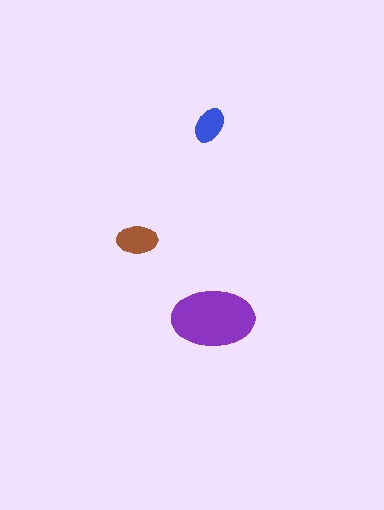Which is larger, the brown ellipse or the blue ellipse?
The brown one.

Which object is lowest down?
The purple ellipse is bottommost.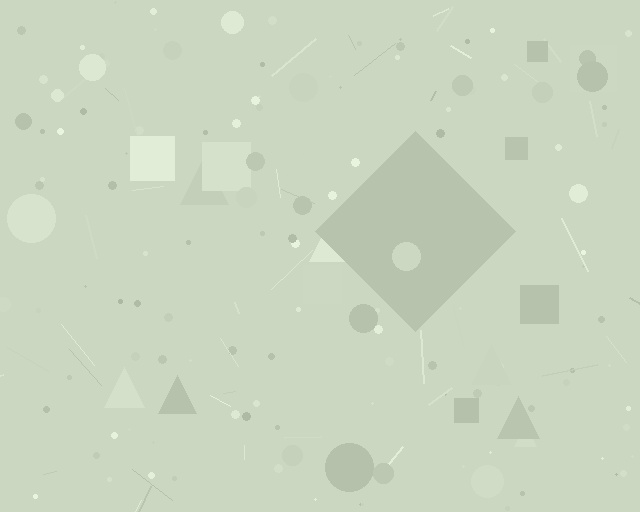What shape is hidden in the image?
A diamond is hidden in the image.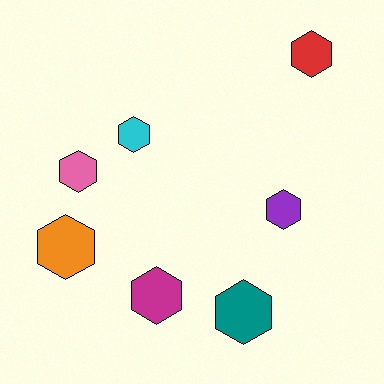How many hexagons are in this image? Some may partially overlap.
There are 7 hexagons.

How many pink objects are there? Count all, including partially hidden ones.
There is 1 pink object.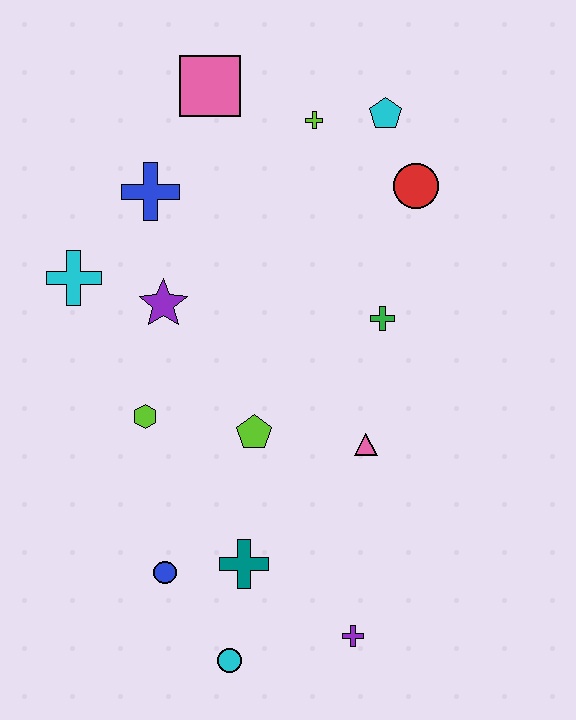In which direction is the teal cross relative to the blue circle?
The teal cross is to the right of the blue circle.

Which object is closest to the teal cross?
The blue circle is closest to the teal cross.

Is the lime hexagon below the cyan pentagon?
Yes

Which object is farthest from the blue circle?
The cyan pentagon is farthest from the blue circle.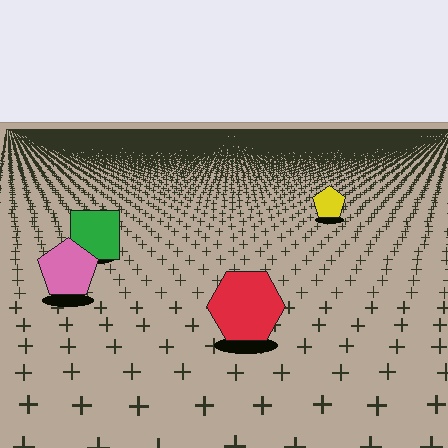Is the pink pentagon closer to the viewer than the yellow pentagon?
Yes. The pink pentagon is closer — you can tell from the texture gradient: the ground texture is coarser near it.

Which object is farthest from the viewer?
The yellow pentagon is farthest from the viewer. It appears smaller and the ground texture around it is denser.